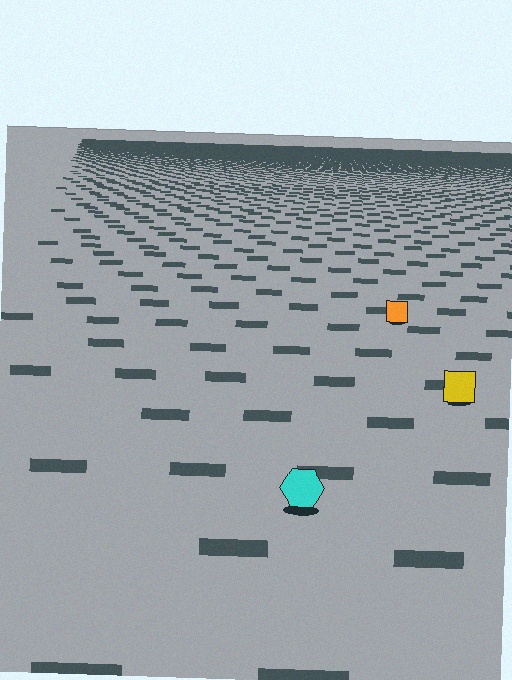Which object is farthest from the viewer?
The orange square is farthest from the viewer. It appears smaller and the ground texture around it is denser.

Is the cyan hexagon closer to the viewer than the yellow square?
Yes. The cyan hexagon is closer — you can tell from the texture gradient: the ground texture is coarser near it.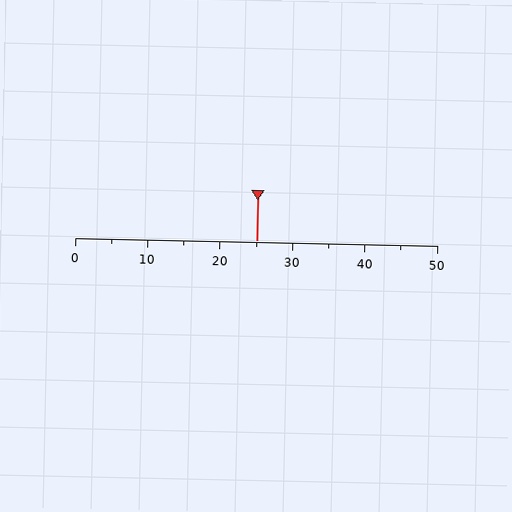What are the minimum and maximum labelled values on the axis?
The axis runs from 0 to 50.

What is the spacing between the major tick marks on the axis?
The major ticks are spaced 10 apart.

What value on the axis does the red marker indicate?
The marker indicates approximately 25.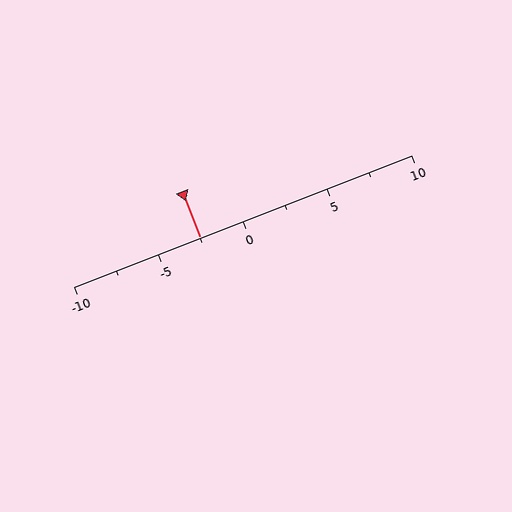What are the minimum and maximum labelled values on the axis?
The axis runs from -10 to 10.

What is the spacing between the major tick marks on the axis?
The major ticks are spaced 5 apart.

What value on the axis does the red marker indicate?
The marker indicates approximately -2.5.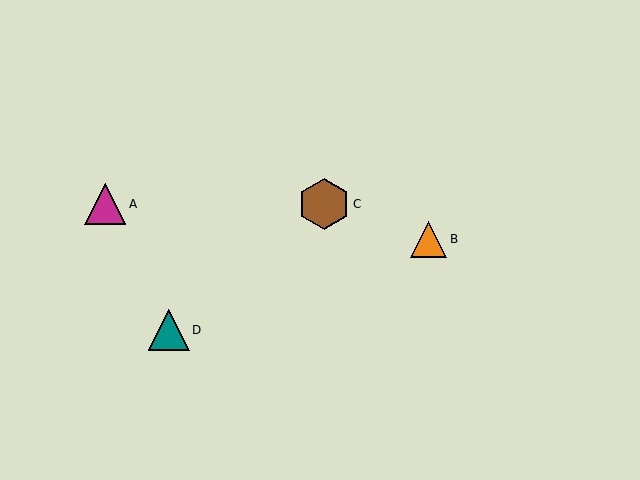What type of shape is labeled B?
Shape B is an orange triangle.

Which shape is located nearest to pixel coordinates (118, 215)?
The magenta triangle (labeled A) at (105, 204) is nearest to that location.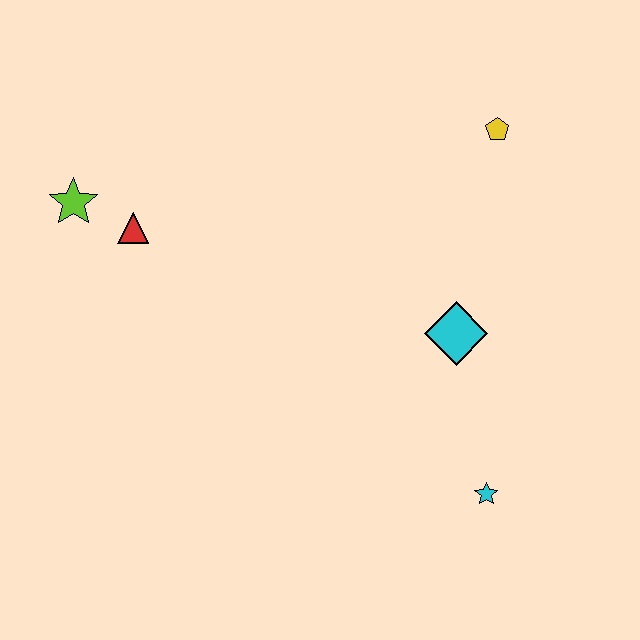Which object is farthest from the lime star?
The cyan star is farthest from the lime star.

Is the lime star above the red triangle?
Yes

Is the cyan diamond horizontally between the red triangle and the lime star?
No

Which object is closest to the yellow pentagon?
The cyan diamond is closest to the yellow pentagon.